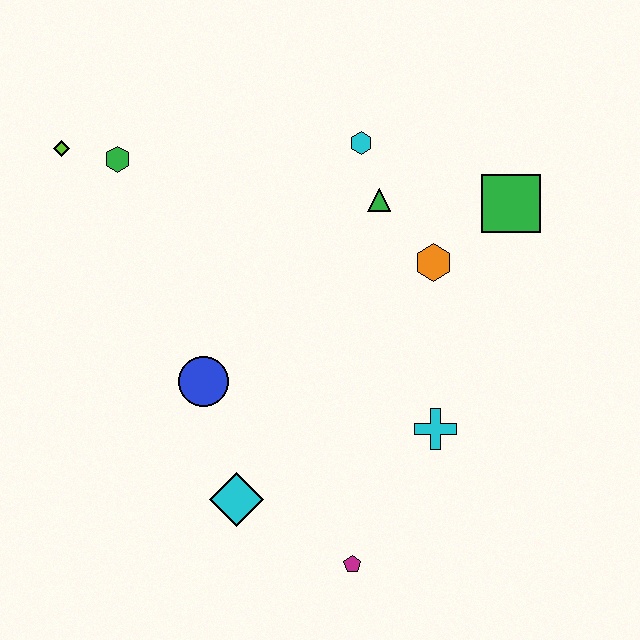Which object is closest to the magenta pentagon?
The cyan diamond is closest to the magenta pentagon.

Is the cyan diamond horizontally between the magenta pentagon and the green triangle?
No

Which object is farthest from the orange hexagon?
The lime diamond is farthest from the orange hexagon.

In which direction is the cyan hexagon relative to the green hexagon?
The cyan hexagon is to the right of the green hexagon.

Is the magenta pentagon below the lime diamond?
Yes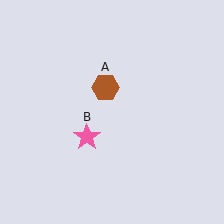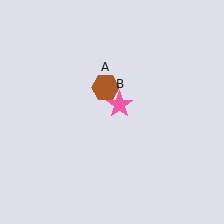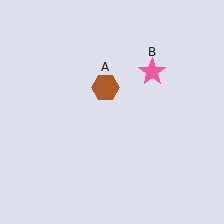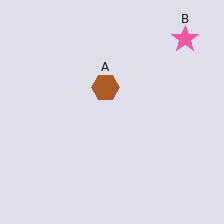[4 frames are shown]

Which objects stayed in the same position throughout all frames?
Brown hexagon (object A) remained stationary.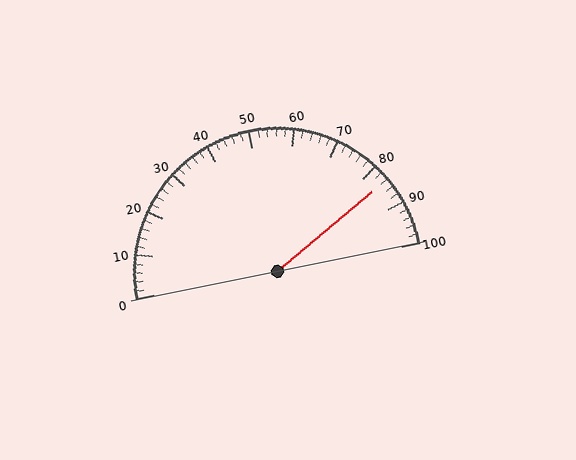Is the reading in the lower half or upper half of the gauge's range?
The reading is in the upper half of the range (0 to 100).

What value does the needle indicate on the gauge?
The needle indicates approximately 84.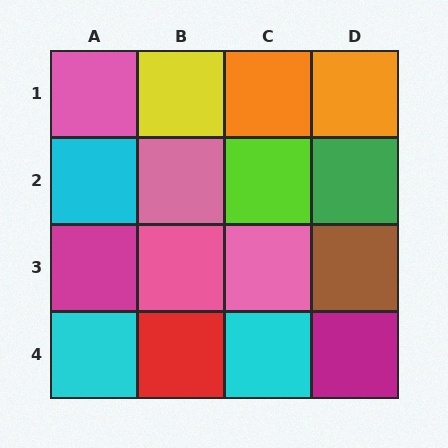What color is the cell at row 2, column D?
Green.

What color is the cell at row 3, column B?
Pink.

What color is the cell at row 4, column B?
Red.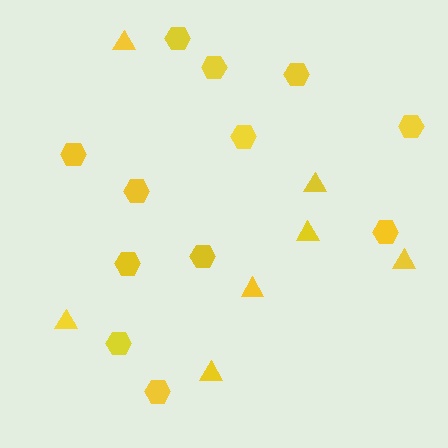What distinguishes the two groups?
There are 2 groups: one group of triangles (7) and one group of hexagons (12).